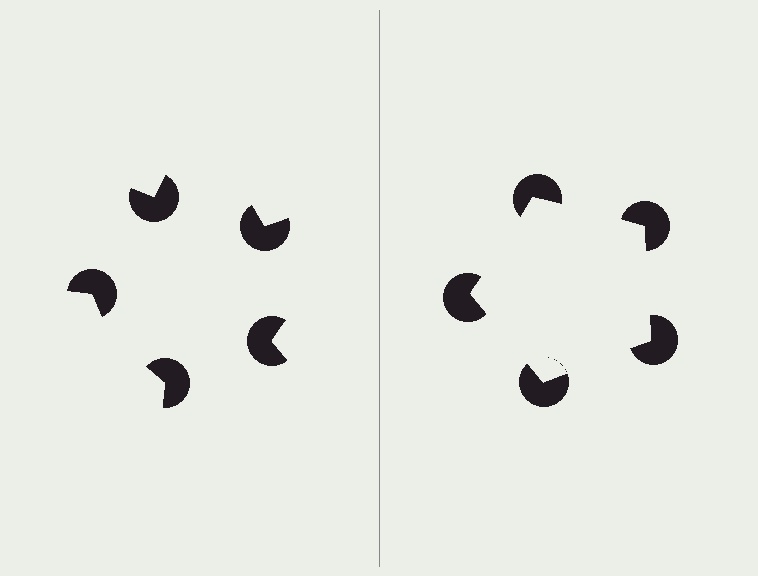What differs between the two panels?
The pac-man discs are positioned identically on both sides; only the wedge orientations differ. On the right they align to a pentagon; on the left they are misaligned.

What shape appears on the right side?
An illusory pentagon.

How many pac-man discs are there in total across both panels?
10 — 5 on each side.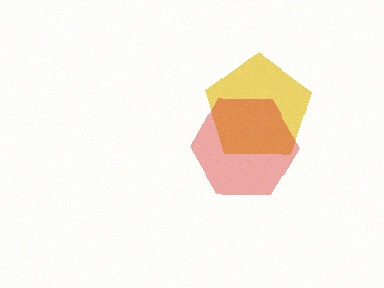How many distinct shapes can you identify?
There are 2 distinct shapes: a yellow pentagon, a red hexagon.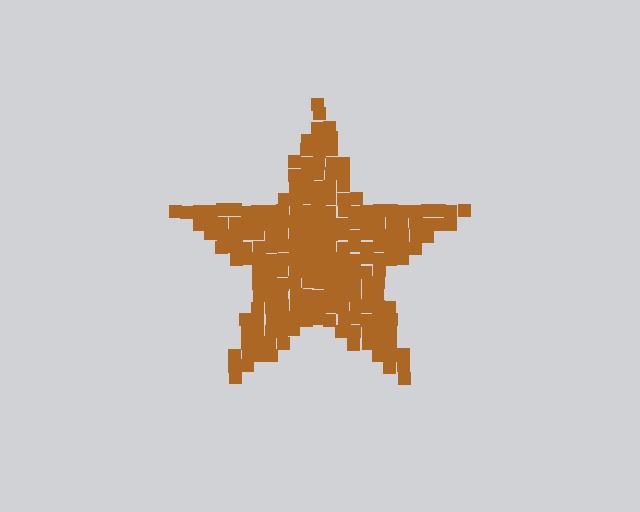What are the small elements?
The small elements are squares.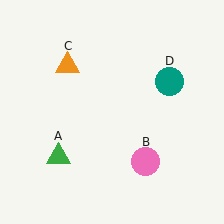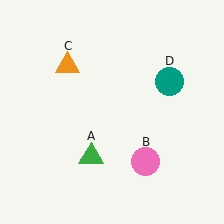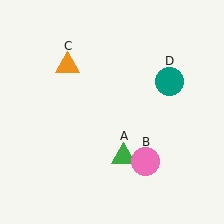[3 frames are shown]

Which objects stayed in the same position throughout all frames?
Pink circle (object B) and orange triangle (object C) and teal circle (object D) remained stationary.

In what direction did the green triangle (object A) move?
The green triangle (object A) moved right.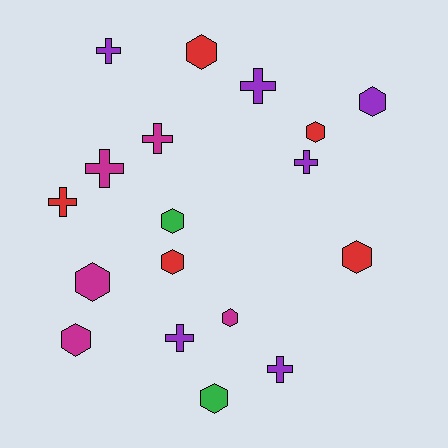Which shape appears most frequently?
Hexagon, with 10 objects.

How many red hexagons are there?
There are 4 red hexagons.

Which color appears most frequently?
Purple, with 6 objects.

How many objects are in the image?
There are 18 objects.